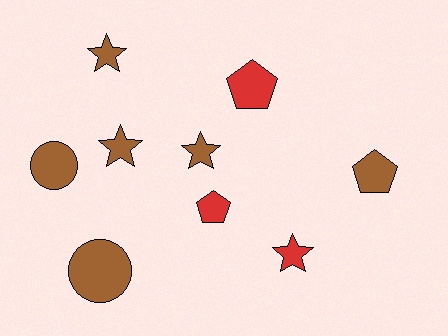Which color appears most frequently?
Brown, with 6 objects.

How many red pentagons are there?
There are 2 red pentagons.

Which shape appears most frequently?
Star, with 4 objects.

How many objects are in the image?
There are 9 objects.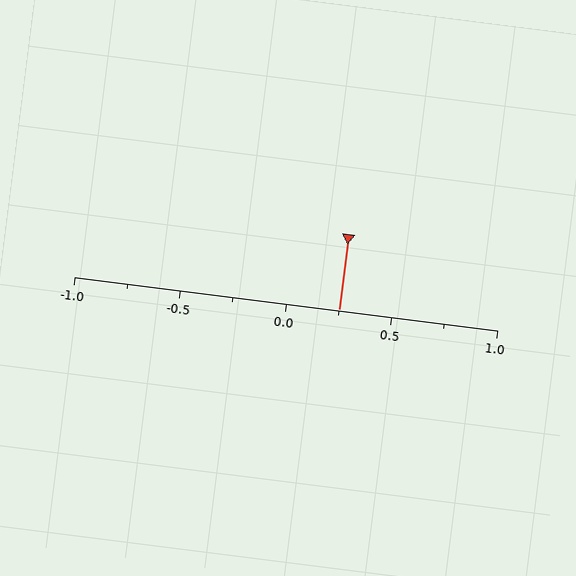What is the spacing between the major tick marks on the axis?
The major ticks are spaced 0.5 apart.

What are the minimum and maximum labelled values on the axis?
The axis runs from -1.0 to 1.0.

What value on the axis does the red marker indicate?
The marker indicates approximately 0.25.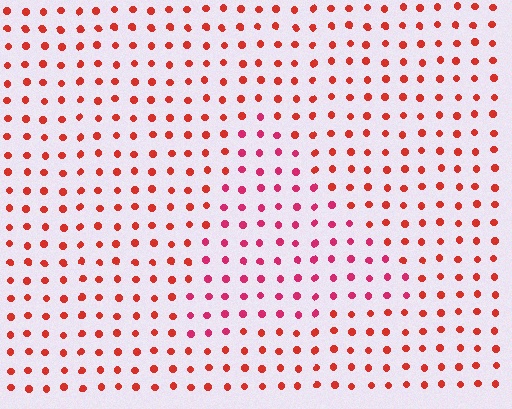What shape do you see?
I see a triangle.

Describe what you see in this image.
The image is filled with small red elements in a uniform arrangement. A triangle-shaped region is visible where the elements are tinted to a slightly different hue, forming a subtle color boundary.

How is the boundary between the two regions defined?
The boundary is defined purely by a slight shift in hue (about 27 degrees). Spacing, size, and orientation are identical on both sides.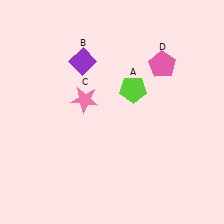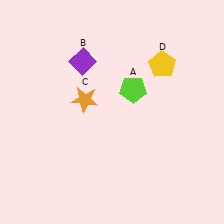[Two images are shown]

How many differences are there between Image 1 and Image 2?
There are 2 differences between the two images.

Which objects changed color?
C changed from pink to orange. D changed from pink to yellow.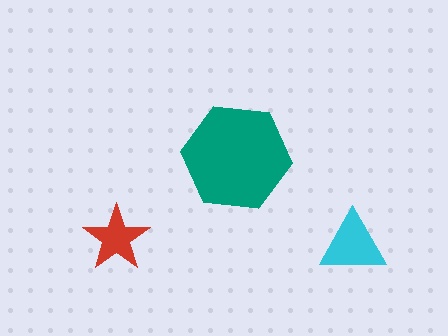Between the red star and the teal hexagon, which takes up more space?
The teal hexagon.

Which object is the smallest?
The red star.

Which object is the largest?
The teal hexagon.